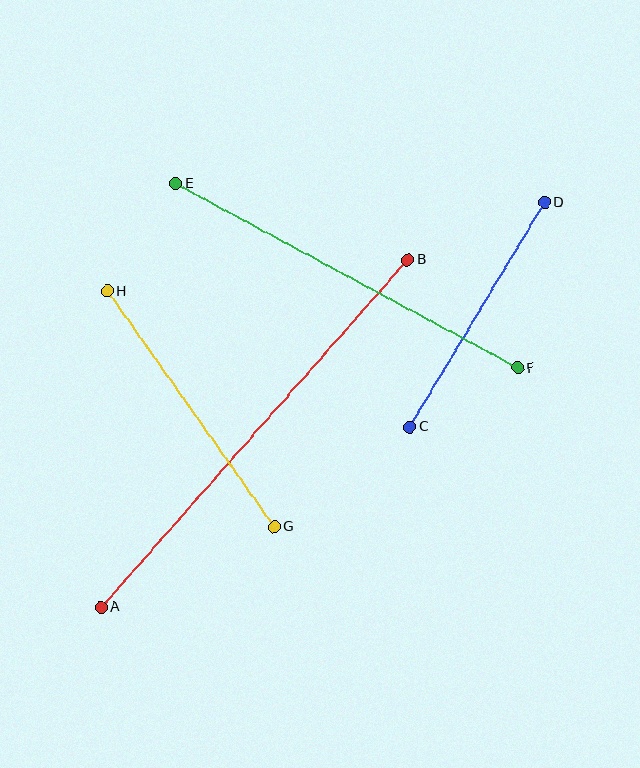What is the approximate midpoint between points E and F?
The midpoint is at approximately (347, 276) pixels.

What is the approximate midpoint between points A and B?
The midpoint is at approximately (254, 433) pixels.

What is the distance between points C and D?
The distance is approximately 262 pixels.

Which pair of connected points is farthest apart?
Points A and B are farthest apart.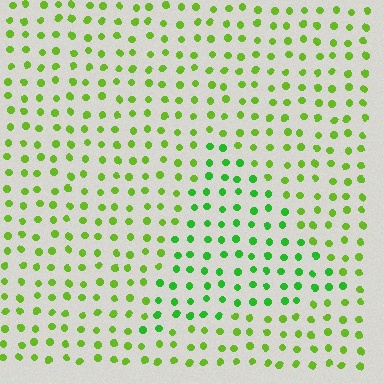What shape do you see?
I see a triangle.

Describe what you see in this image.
The image is filled with small lime elements in a uniform arrangement. A triangle-shaped region is visible where the elements are tinted to a slightly different hue, forming a subtle color boundary.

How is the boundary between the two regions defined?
The boundary is defined purely by a slight shift in hue (about 28 degrees). Spacing, size, and orientation are identical on both sides.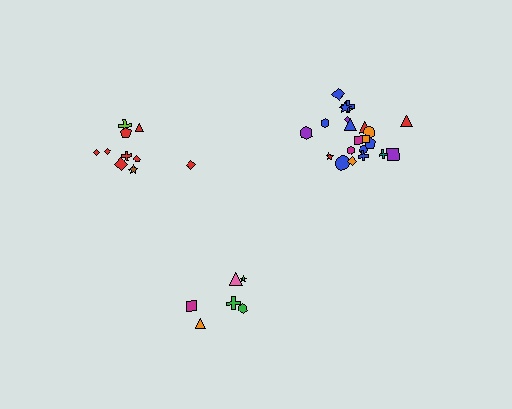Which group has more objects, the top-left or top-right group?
The top-right group.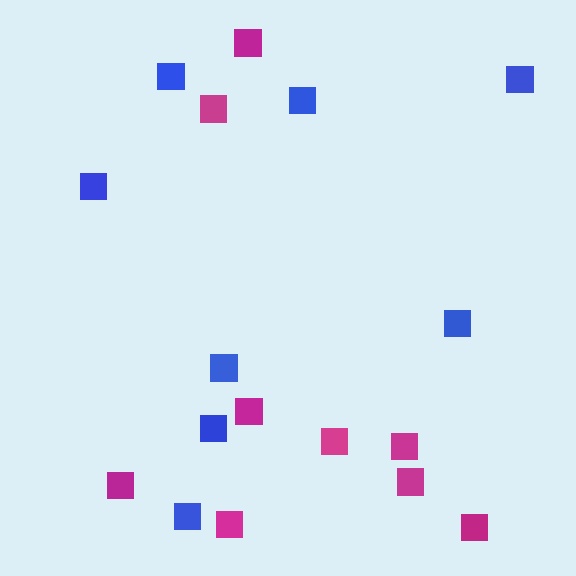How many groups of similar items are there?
There are 2 groups: one group of blue squares (8) and one group of magenta squares (9).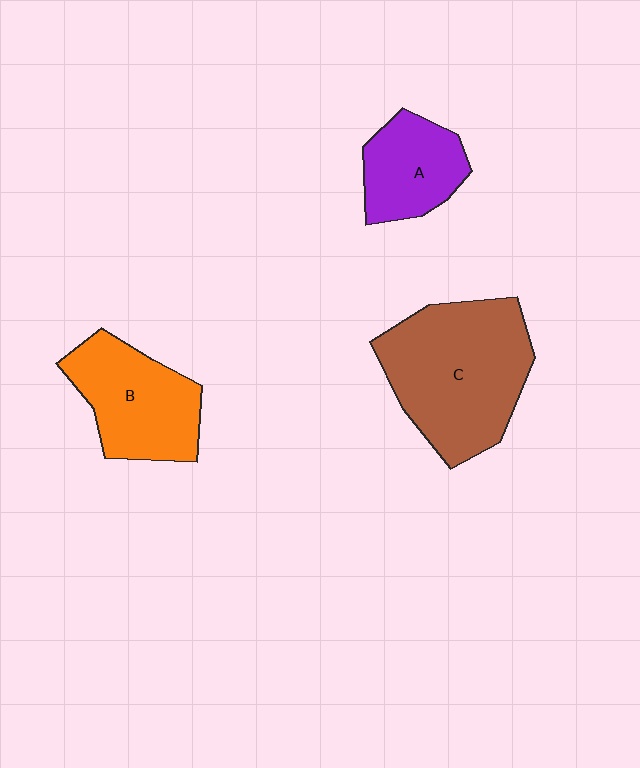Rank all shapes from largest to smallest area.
From largest to smallest: C (brown), B (orange), A (purple).